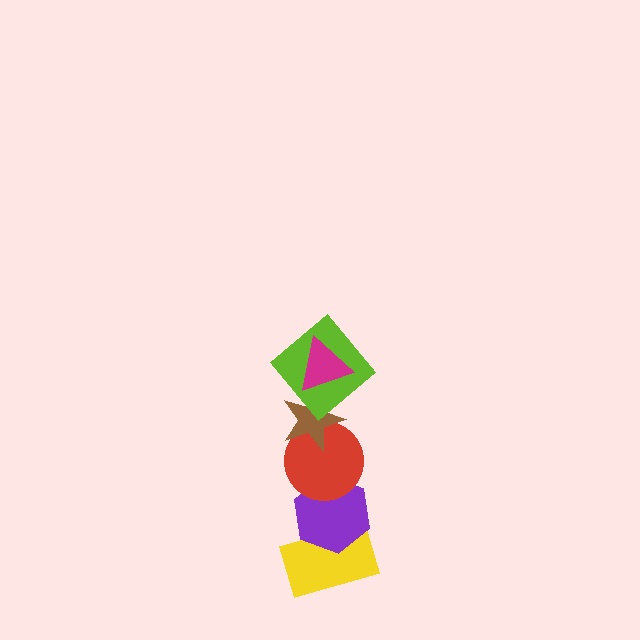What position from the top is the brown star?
The brown star is 3rd from the top.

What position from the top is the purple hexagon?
The purple hexagon is 5th from the top.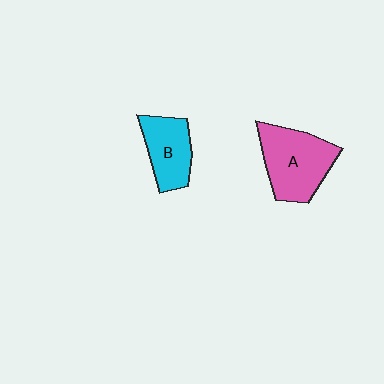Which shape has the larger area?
Shape A (pink).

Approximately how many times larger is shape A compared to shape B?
Approximately 1.5 times.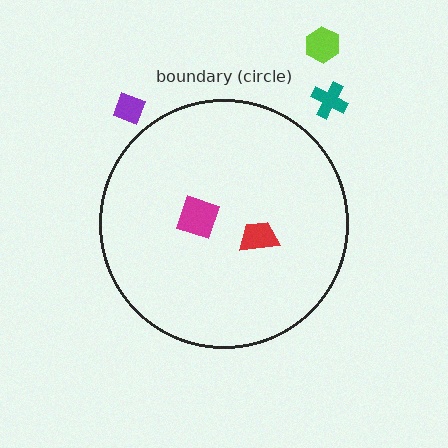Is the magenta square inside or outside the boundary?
Inside.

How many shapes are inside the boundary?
2 inside, 3 outside.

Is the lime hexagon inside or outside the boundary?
Outside.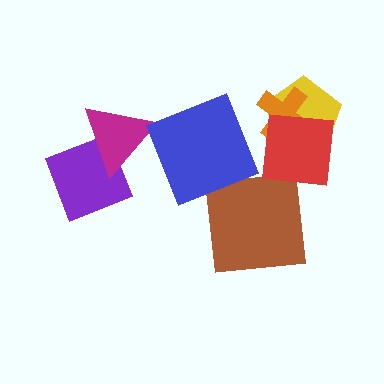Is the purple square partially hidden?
Yes, it is partially covered by another shape.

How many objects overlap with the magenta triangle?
1 object overlaps with the magenta triangle.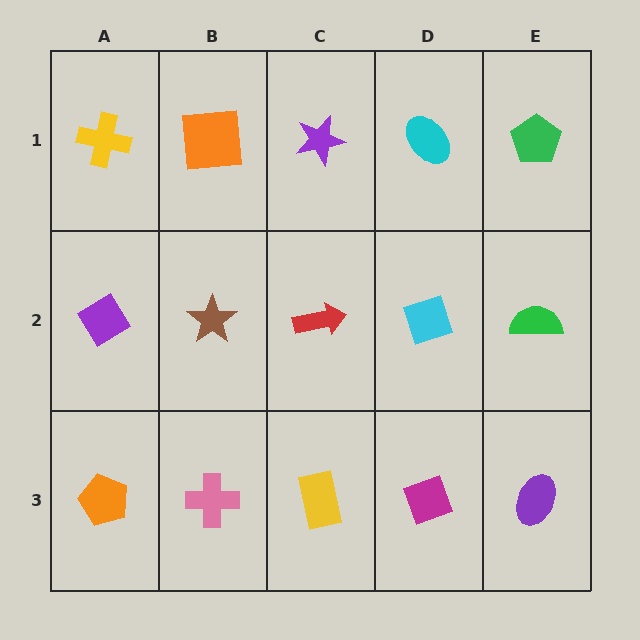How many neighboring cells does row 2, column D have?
4.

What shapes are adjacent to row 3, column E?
A green semicircle (row 2, column E), a magenta diamond (row 3, column D).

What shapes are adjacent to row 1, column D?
A cyan diamond (row 2, column D), a purple star (row 1, column C), a green pentagon (row 1, column E).